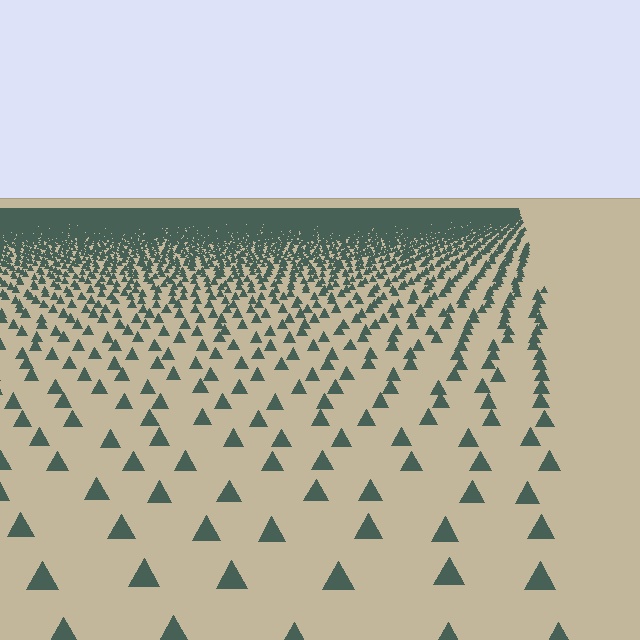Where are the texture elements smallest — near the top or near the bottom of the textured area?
Near the top.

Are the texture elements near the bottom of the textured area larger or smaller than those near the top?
Larger. Near the bottom, elements are closer to the viewer and appear at a bigger on-screen size.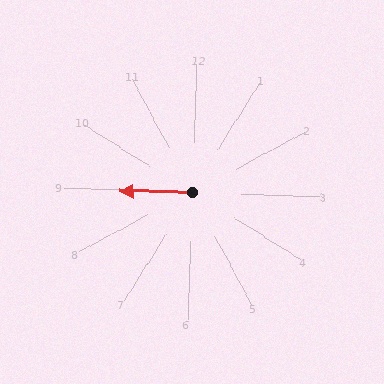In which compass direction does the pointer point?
West.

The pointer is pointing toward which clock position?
Roughly 9 o'clock.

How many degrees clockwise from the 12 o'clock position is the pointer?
Approximately 268 degrees.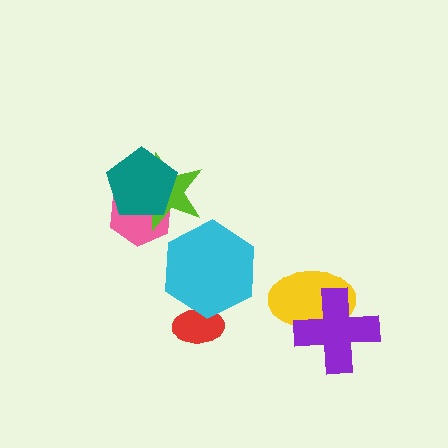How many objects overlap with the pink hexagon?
2 objects overlap with the pink hexagon.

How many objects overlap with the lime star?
2 objects overlap with the lime star.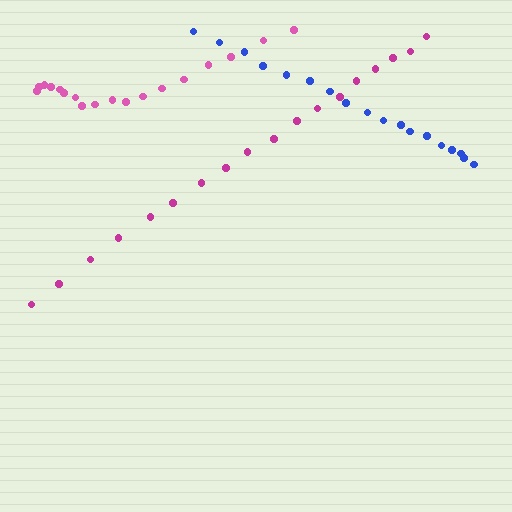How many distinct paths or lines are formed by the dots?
There are 3 distinct paths.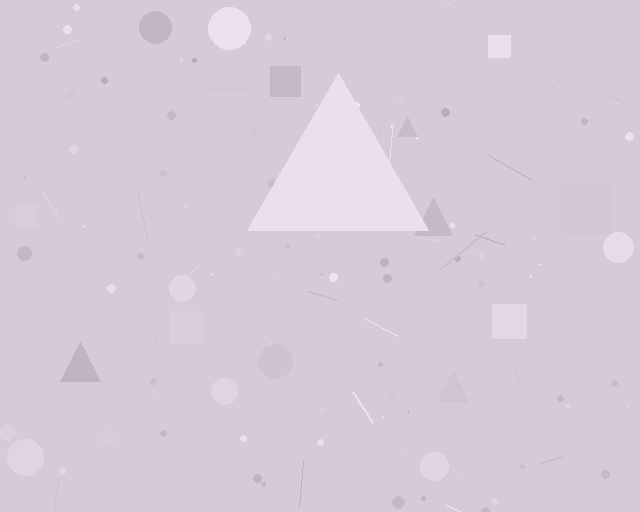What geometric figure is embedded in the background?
A triangle is embedded in the background.